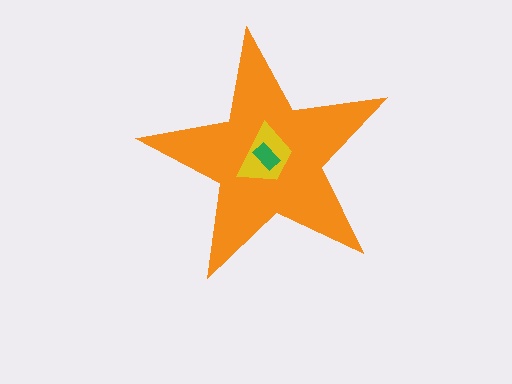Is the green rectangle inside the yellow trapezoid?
Yes.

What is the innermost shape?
The green rectangle.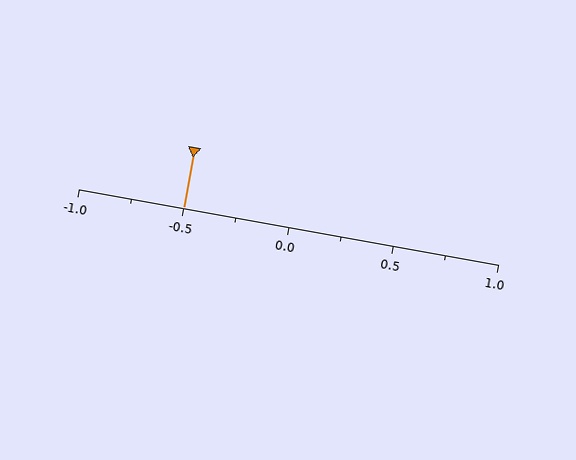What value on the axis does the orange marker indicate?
The marker indicates approximately -0.5.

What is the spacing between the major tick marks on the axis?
The major ticks are spaced 0.5 apart.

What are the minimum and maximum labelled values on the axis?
The axis runs from -1.0 to 1.0.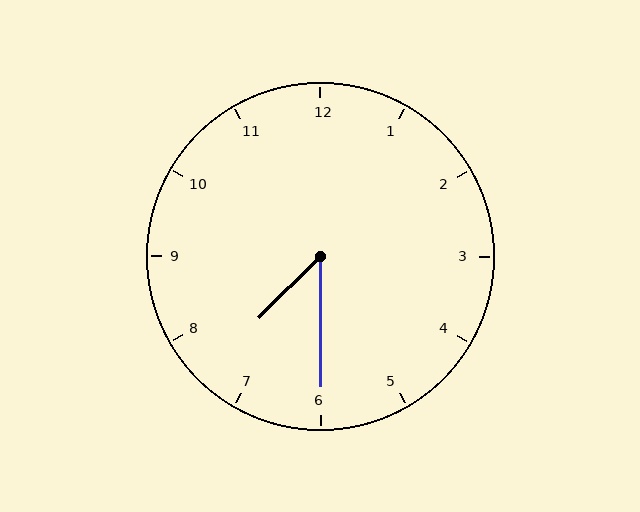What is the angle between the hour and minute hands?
Approximately 45 degrees.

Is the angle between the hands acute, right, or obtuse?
It is acute.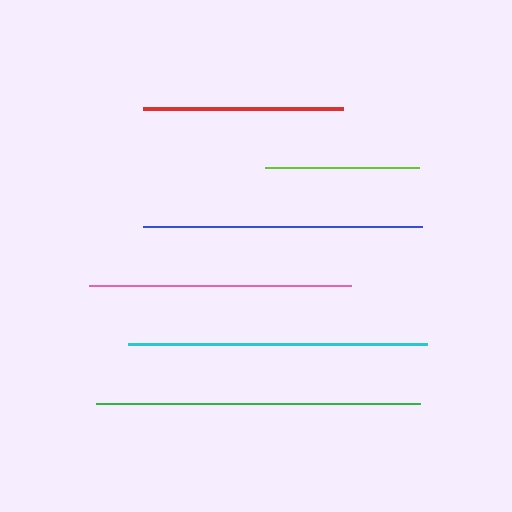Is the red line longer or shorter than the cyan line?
The cyan line is longer than the red line.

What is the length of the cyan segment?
The cyan segment is approximately 298 pixels long.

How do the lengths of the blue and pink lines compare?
The blue and pink lines are approximately the same length.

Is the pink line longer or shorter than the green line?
The green line is longer than the pink line.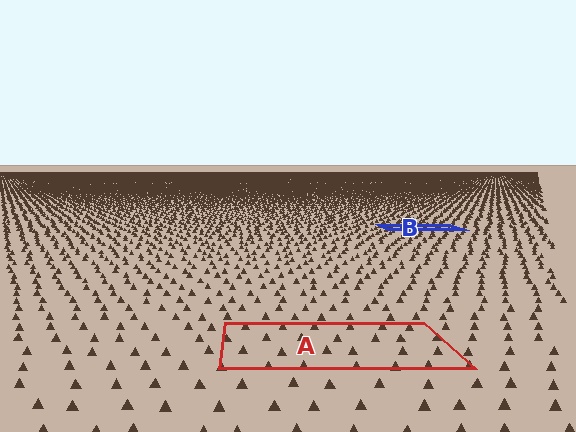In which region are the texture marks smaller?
The texture marks are smaller in region B, because it is farther away.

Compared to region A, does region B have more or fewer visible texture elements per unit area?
Region B has more texture elements per unit area — they are packed more densely because it is farther away.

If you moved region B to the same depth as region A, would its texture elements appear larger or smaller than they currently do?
They would appear larger. At a closer depth, the same texture elements are projected at a bigger on-screen size.